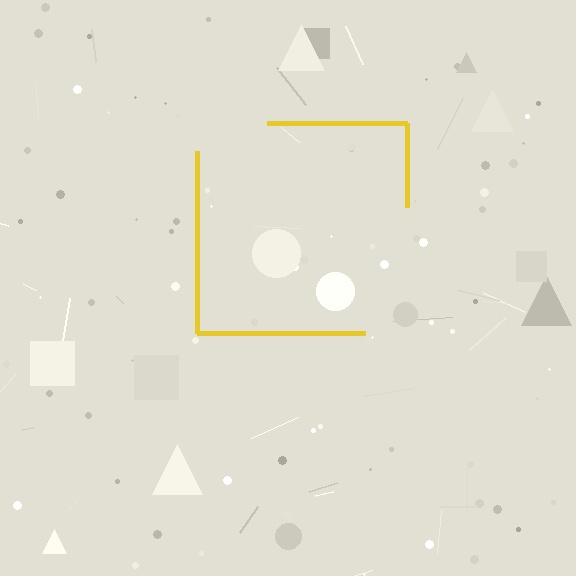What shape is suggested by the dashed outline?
The dashed outline suggests a square.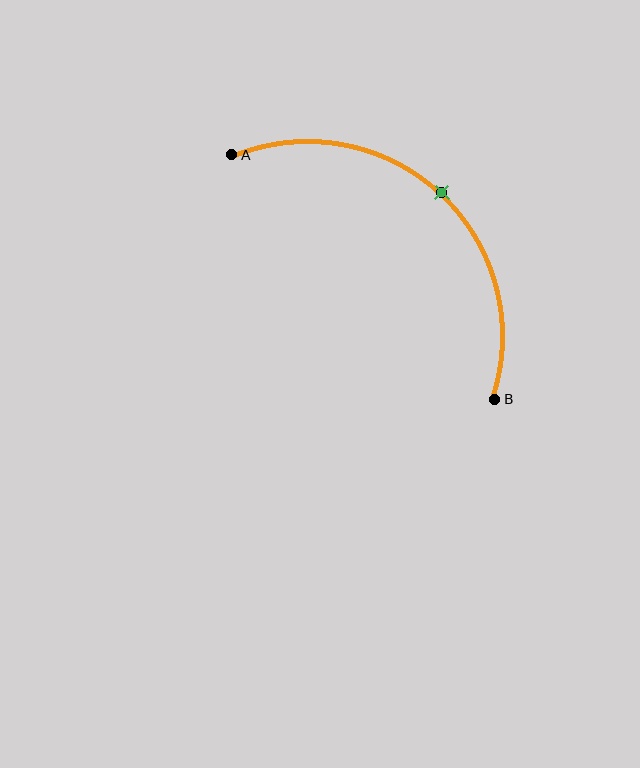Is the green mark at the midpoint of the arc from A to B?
Yes. The green mark lies on the arc at equal arc-length from both A and B — it is the arc midpoint.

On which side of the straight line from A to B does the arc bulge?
The arc bulges above and to the right of the straight line connecting A and B.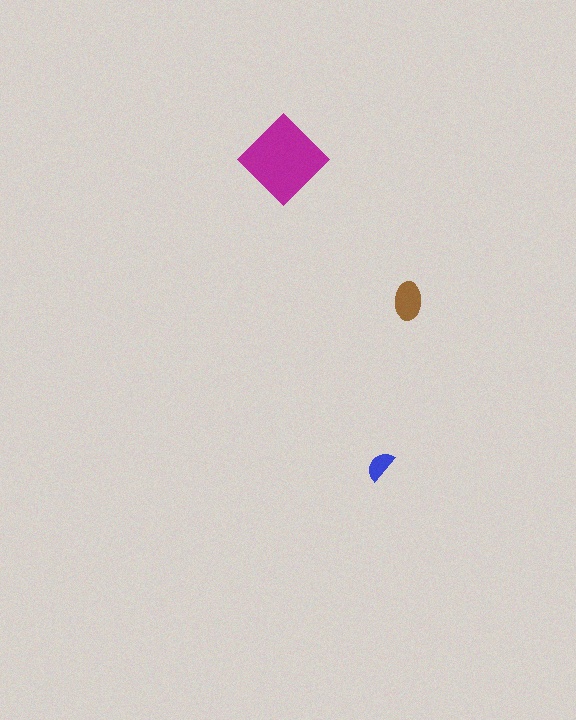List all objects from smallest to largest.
The blue semicircle, the brown ellipse, the magenta diamond.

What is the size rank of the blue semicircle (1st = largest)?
3rd.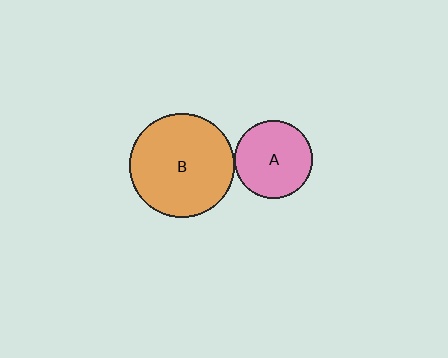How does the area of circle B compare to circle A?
Approximately 1.8 times.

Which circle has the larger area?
Circle B (orange).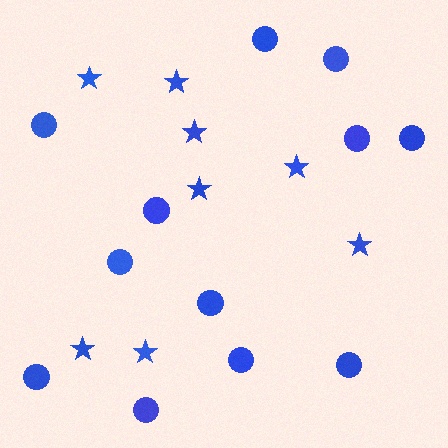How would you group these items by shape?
There are 2 groups: one group of stars (8) and one group of circles (12).